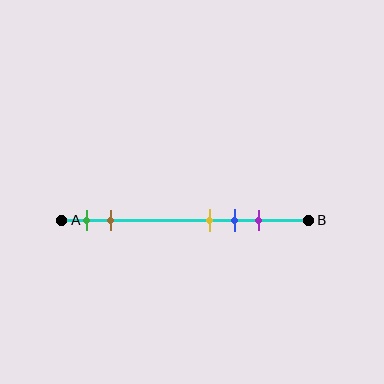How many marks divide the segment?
There are 5 marks dividing the segment.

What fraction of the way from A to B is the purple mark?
The purple mark is approximately 80% (0.8) of the way from A to B.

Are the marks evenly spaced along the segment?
No, the marks are not evenly spaced.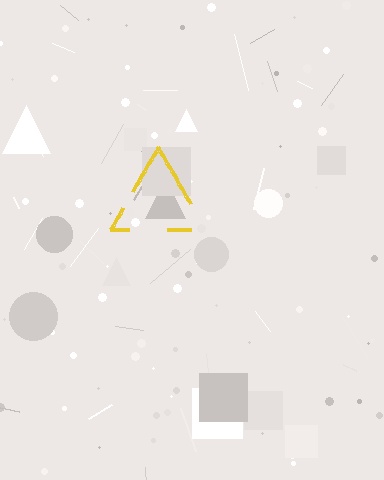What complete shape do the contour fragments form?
The contour fragments form a triangle.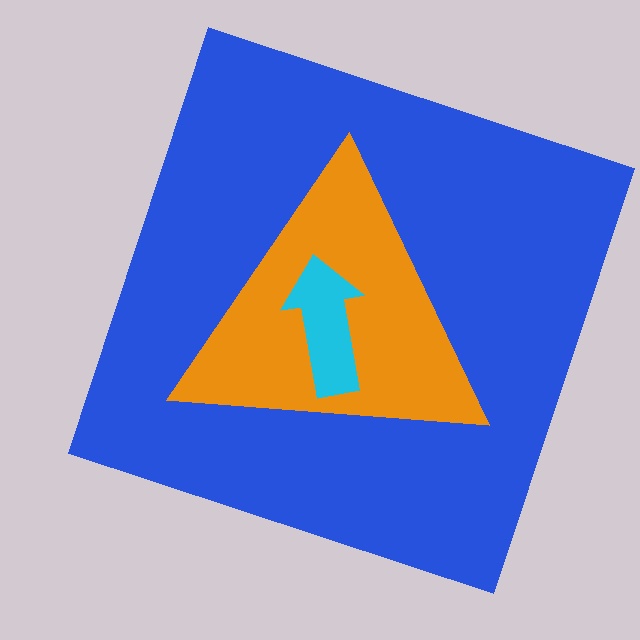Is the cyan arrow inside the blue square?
Yes.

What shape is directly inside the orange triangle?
The cyan arrow.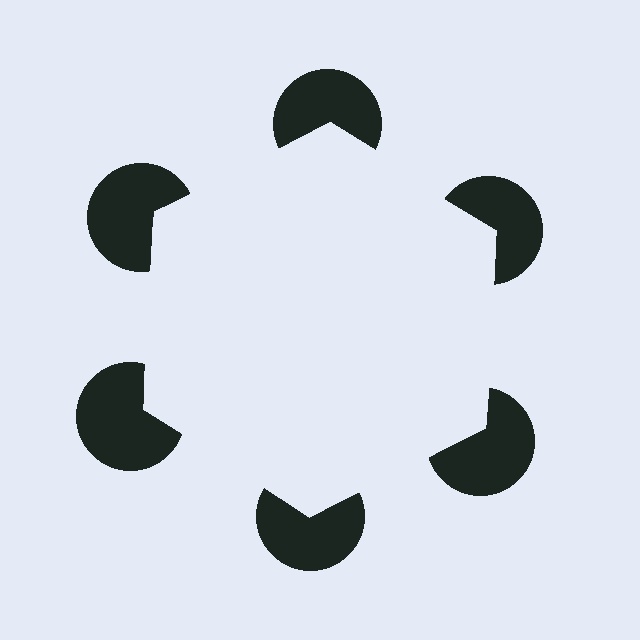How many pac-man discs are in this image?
There are 6 — one at each vertex of the illusory hexagon.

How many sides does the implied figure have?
6 sides.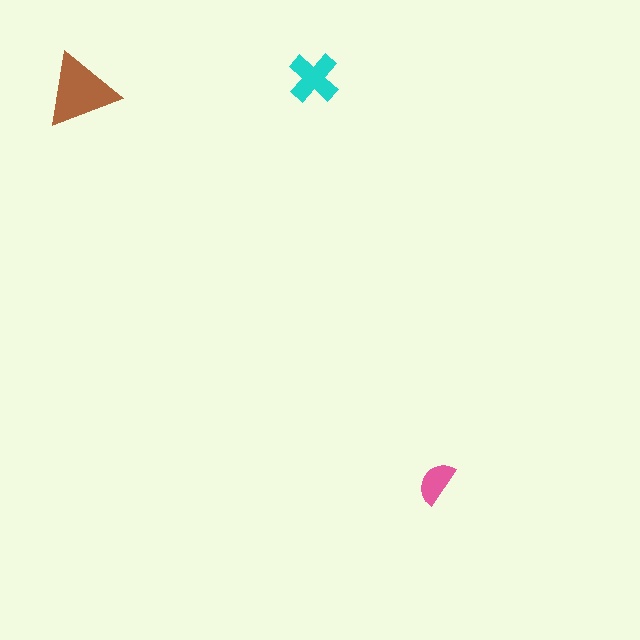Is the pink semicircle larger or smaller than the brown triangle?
Smaller.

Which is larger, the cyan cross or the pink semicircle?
The cyan cross.